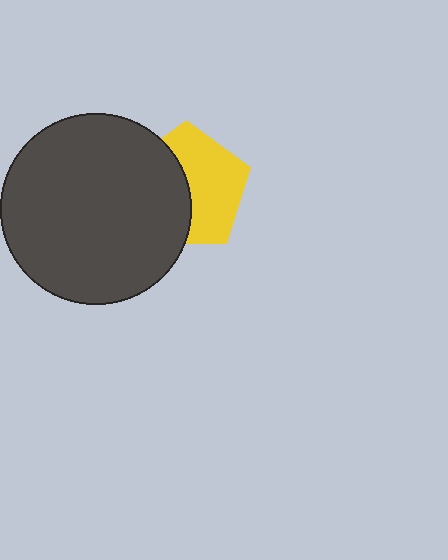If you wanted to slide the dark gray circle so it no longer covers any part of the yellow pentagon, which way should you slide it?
Slide it left — that is the most direct way to separate the two shapes.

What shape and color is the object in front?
The object in front is a dark gray circle.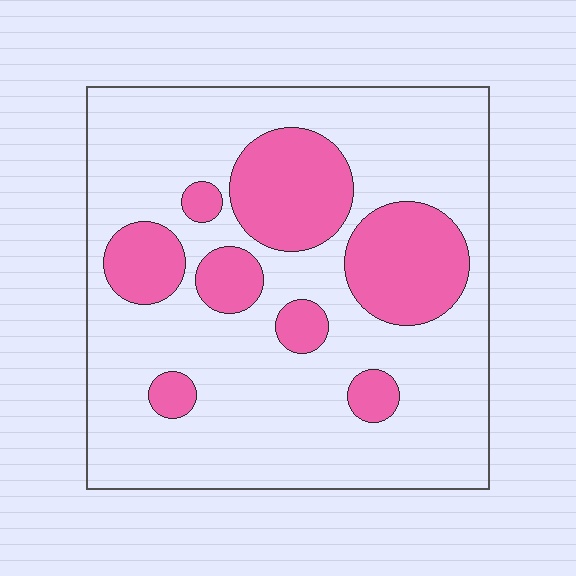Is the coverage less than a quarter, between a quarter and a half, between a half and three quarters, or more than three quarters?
Between a quarter and a half.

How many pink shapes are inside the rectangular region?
8.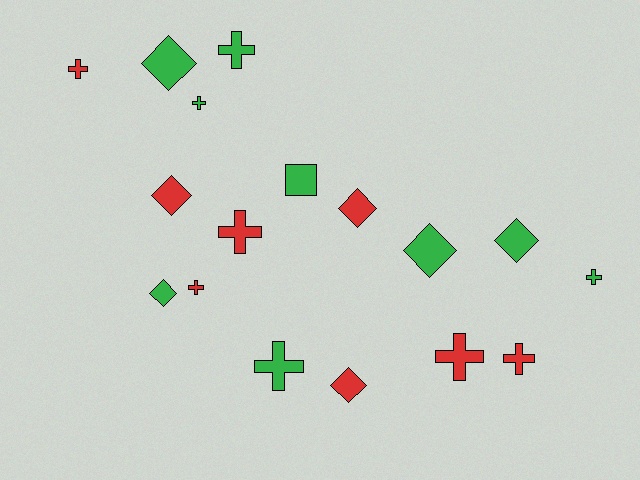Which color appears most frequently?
Green, with 9 objects.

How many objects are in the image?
There are 17 objects.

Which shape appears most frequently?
Cross, with 9 objects.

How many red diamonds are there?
There are 3 red diamonds.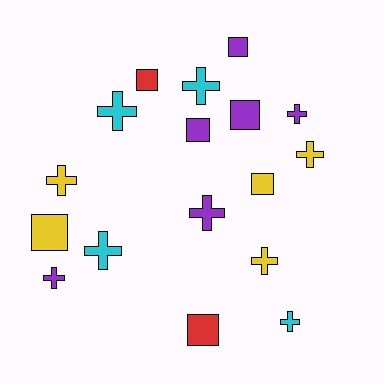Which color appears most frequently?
Purple, with 6 objects.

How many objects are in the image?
There are 17 objects.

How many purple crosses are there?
There are 3 purple crosses.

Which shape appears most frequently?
Cross, with 10 objects.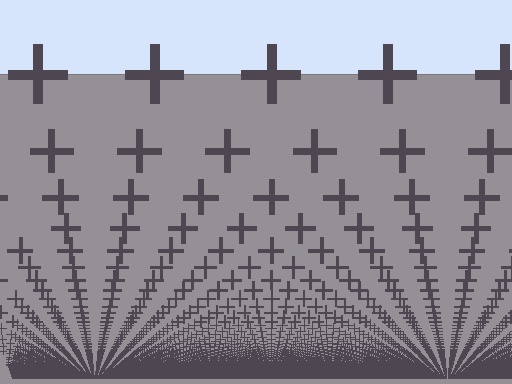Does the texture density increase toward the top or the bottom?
Density increases toward the bottom.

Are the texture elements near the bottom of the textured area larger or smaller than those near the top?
Smaller. The gradient is inverted — elements near the bottom are smaller and denser.